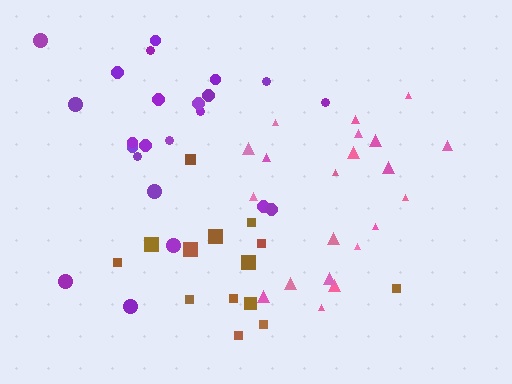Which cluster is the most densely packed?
Purple.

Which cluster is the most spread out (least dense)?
Brown.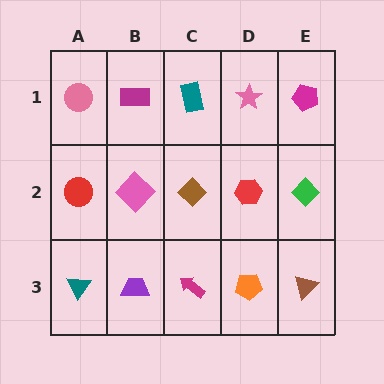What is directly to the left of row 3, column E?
An orange pentagon.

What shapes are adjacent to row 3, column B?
A pink diamond (row 2, column B), a teal triangle (row 3, column A), a magenta arrow (row 3, column C).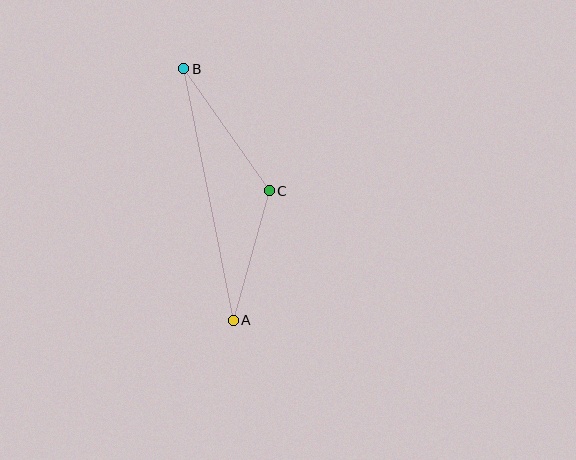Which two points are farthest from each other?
Points A and B are farthest from each other.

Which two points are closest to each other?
Points A and C are closest to each other.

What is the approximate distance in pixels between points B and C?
The distance between B and C is approximately 149 pixels.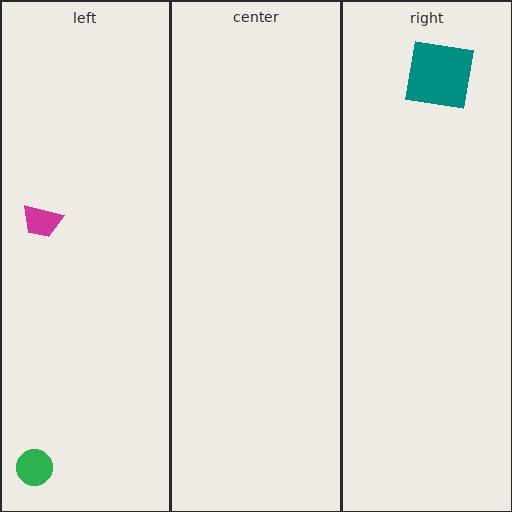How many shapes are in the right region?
1.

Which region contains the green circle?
The left region.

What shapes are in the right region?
The teal square.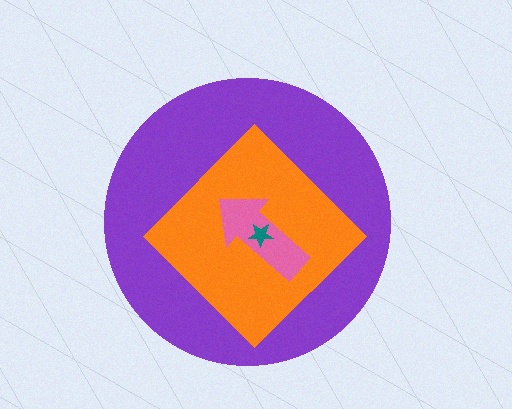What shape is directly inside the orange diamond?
The pink arrow.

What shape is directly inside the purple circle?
The orange diamond.